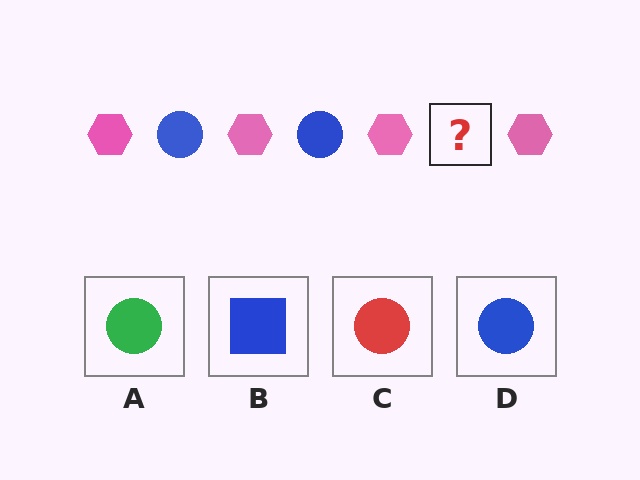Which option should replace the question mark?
Option D.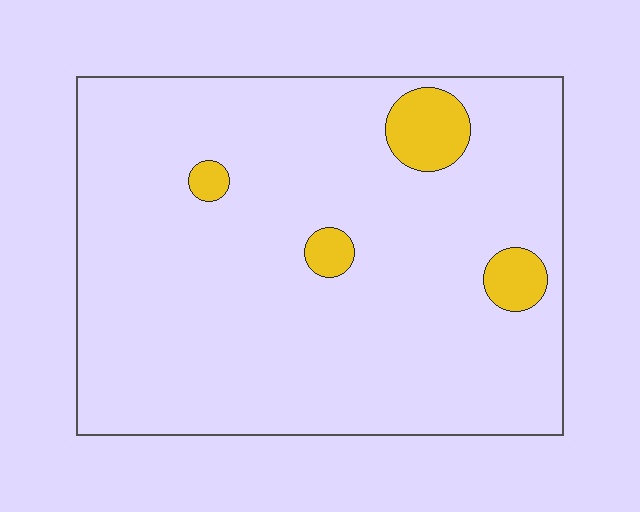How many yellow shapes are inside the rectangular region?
4.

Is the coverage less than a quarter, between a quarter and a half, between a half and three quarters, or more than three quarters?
Less than a quarter.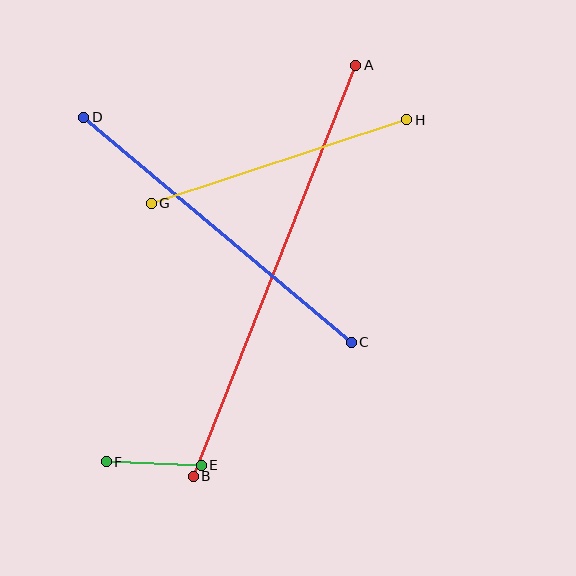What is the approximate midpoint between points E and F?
The midpoint is at approximately (154, 464) pixels.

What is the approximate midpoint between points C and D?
The midpoint is at approximately (217, 230) pixels.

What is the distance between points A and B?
The distance is approximately 442 pixels.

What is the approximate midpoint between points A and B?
The midpoint is at approximately (274, 271) pixels.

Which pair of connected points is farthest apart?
Points A and B are farthest apart.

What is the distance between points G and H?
The distance is approximately 269 pixels.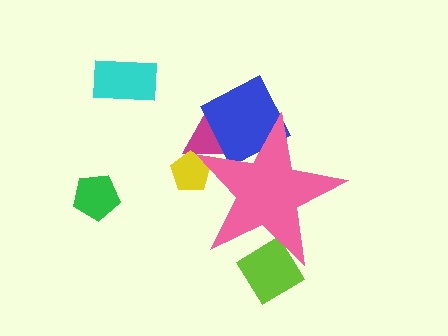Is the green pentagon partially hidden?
No, the green pentagon is fully visible.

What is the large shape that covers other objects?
A pink star.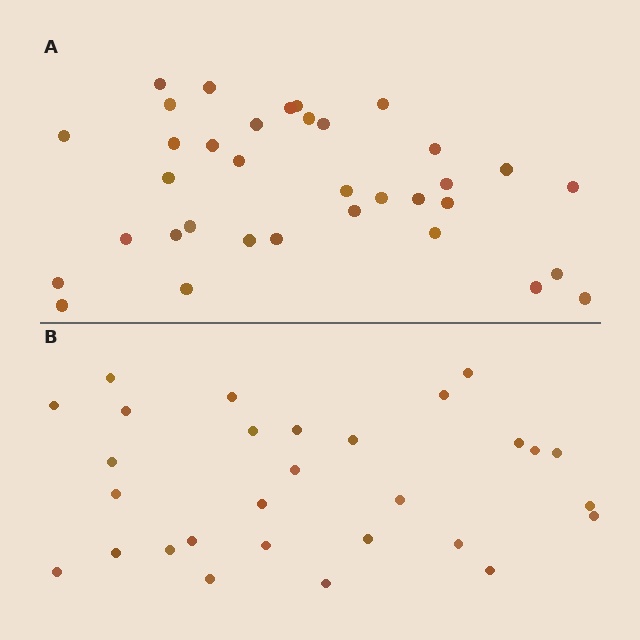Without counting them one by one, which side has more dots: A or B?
Region A (the top region) has more dots.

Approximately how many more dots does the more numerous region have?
Region A has about 6 more dots than region B.